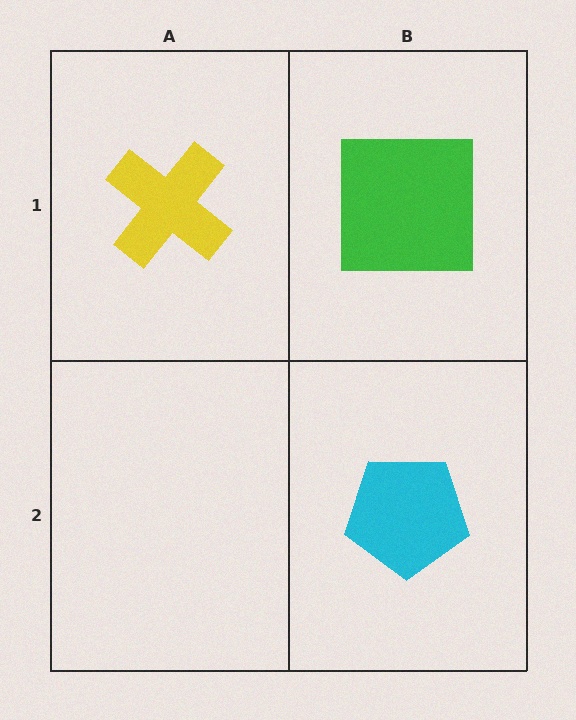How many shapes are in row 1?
2 shapes.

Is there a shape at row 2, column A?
No, that cell is empty.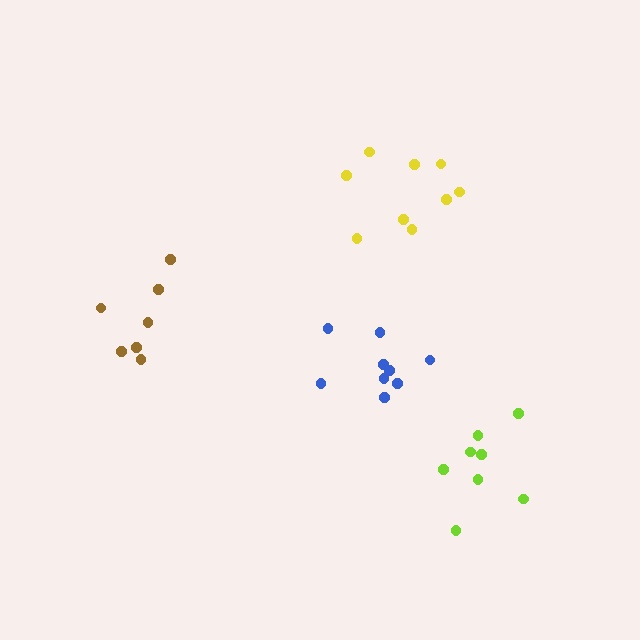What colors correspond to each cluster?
The clusters are colored: lime, brown, yellow, blue.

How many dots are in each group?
Group 1: 8 dots, Group 2: 7 dots, Group 3: 9 dots, Group 4: 9 dots (33 total).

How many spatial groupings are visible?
There are 4 spatial groupings.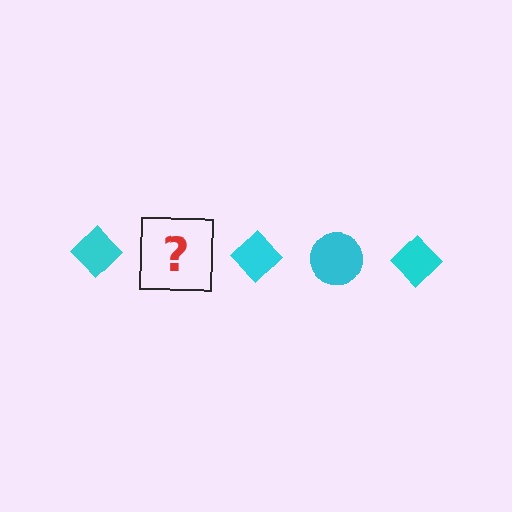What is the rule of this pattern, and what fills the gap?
The rule is that the pattern cycles through diamond, circle shapes in cyan. The gap should be filled with a cyan circle.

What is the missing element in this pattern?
The missing element is a cyan circle.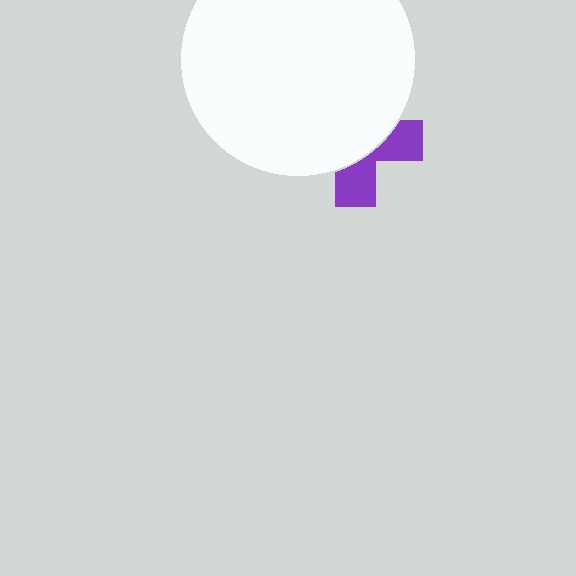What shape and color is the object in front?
The object in front is a white circle.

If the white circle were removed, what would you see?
You would see the complete purple cross.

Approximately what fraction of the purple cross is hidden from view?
Roughly 64% of the purple cross is hidden behind the white circle.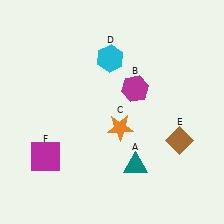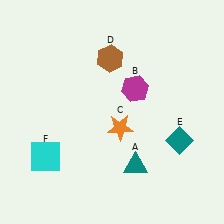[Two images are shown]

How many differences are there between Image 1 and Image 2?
There are 3 differences between the two images.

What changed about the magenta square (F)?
In Image 1, F is magenta. In Image 2, it changed to cyan.